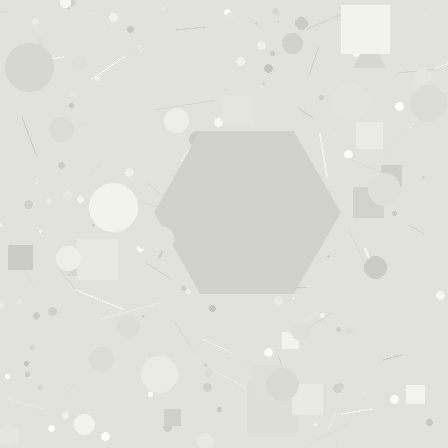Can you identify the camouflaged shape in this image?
The camouflaged shape is a hexagon.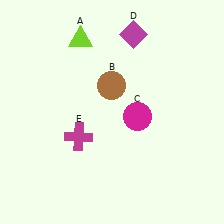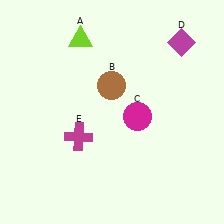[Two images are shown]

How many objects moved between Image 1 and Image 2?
1 object moved between the two images.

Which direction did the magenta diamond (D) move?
The magenta diamond (D) moved right.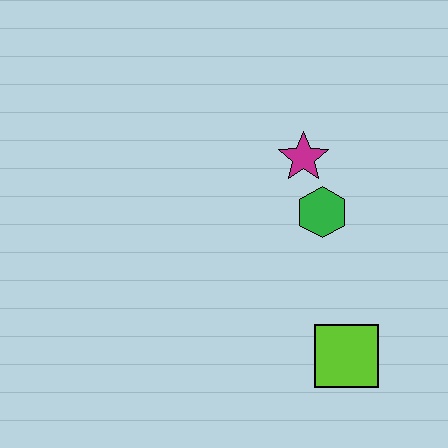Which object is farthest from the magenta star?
The lime square is farthest from the magenta star.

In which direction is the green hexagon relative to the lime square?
The green hexagon is above the lime square.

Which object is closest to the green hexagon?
The magenta star is closest to the green hexagon.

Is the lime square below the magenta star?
Yes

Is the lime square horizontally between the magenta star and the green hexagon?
No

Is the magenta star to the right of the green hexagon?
No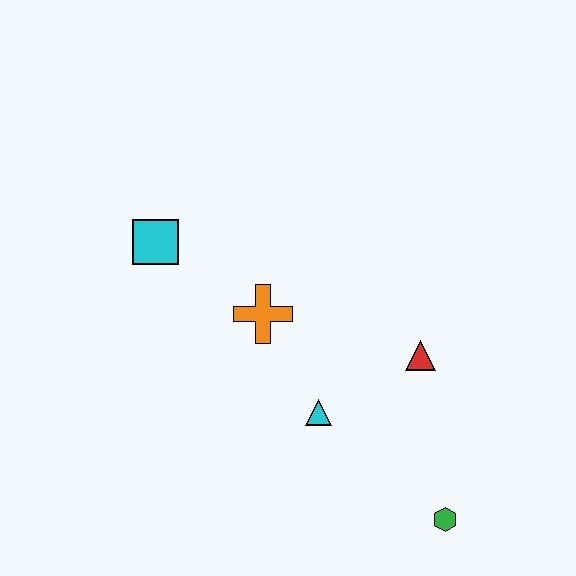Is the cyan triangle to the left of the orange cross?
No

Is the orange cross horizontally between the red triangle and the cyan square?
Yes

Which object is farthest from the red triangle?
The cyan square is farthest from the red triangle.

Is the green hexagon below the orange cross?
Yes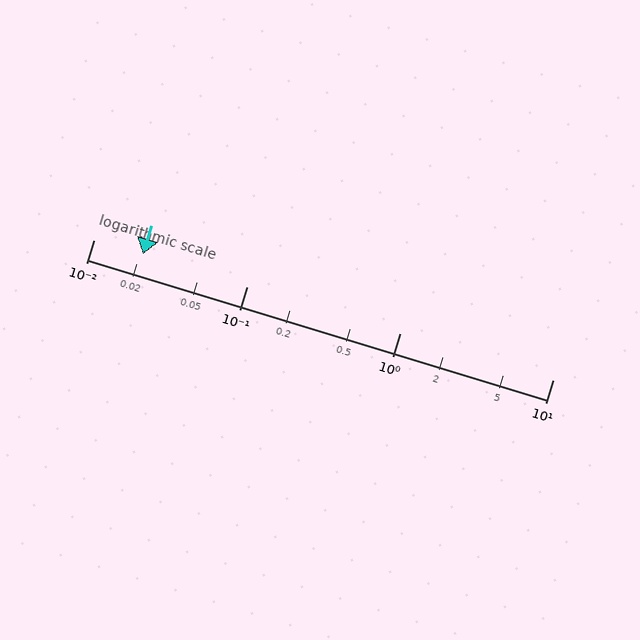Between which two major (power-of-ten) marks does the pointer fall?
The pointer is between 0.01 and 0.1.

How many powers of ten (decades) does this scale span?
The scale spans 3 decades, from 0.01 to 10.